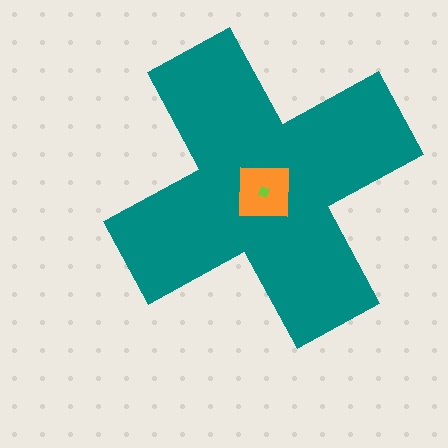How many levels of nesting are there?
3.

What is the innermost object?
The lime diamond.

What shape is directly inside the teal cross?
The orange square.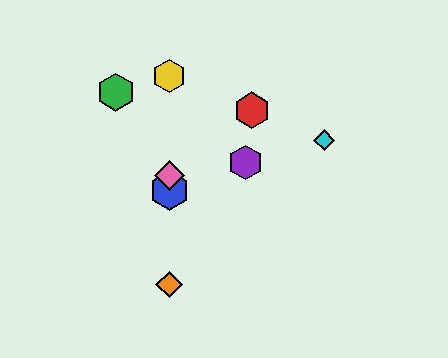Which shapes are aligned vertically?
The blue hexagon, the yellow hexagon, the orange diamond, the pink diamond are aligned vertically.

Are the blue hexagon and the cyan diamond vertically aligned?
No, the blue hexagon is at x≈169 and the cyan diamond is at x≈324.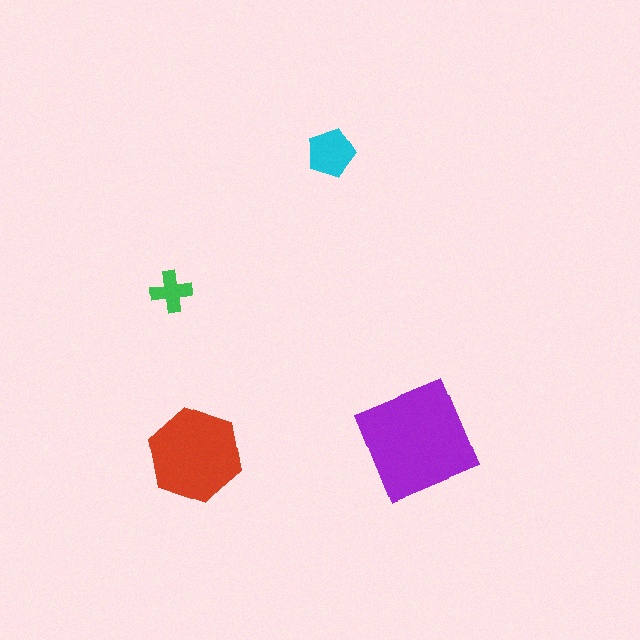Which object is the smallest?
The green cross.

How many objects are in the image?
There are 4 objects in the image.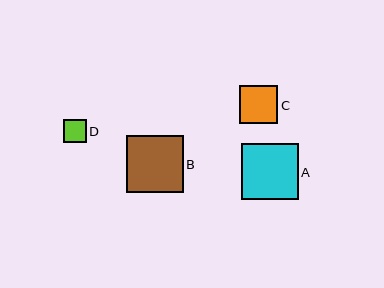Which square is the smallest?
Square D is the smallest with a size of approximately 23 pixels.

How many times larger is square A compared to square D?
Square A is approximately 2.4 times the size of square D.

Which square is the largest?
Square B is the largest with a size of approximately 56 pixels.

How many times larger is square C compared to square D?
Square C is approximately 1.7 times the size of square D.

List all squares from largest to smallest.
From largest to smallest: B, A, C, D.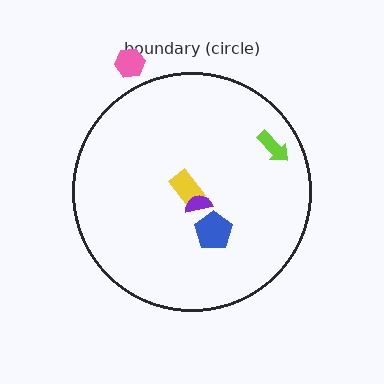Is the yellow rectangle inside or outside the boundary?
Inside.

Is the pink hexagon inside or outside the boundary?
Outside.